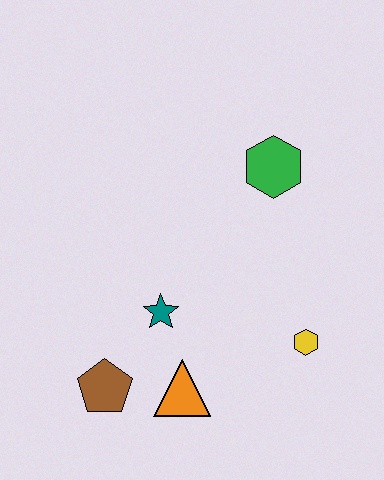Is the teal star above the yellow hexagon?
Yes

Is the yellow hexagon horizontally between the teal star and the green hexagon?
No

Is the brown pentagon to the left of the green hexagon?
Yes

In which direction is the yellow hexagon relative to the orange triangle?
The yellow hexagon is to the right of the orange triangle.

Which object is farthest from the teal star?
The green hexagon is farthest from the teal star.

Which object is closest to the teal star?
The orange triangle is closest to the teal star.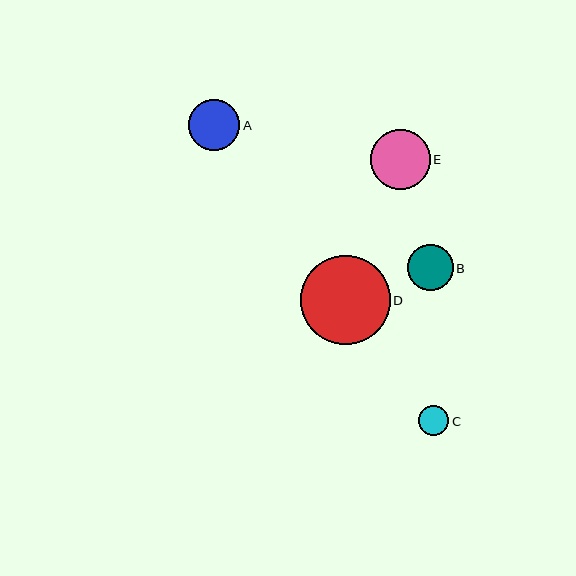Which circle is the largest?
Circle D is the largest with a size of approximately 90 pixels.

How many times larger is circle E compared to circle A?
Circle E is approximately 1.2 times the size of circle A.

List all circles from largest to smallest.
From largest to smallest: D, E, A, B, C.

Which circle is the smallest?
Circle C is the smallest with a size of approximately 30 pixels.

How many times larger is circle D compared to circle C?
Circle D is approximately 2.9 times the size of circle C.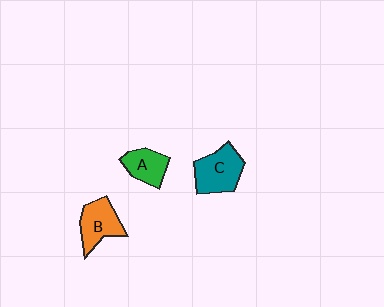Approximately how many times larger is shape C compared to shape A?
Approximately 1.4 times.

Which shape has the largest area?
Shape C (teal).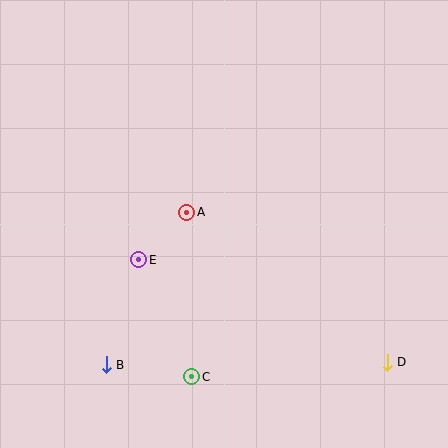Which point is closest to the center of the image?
Point A at (187, 212) is closest to the center.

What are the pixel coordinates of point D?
Point D is at (387, 362).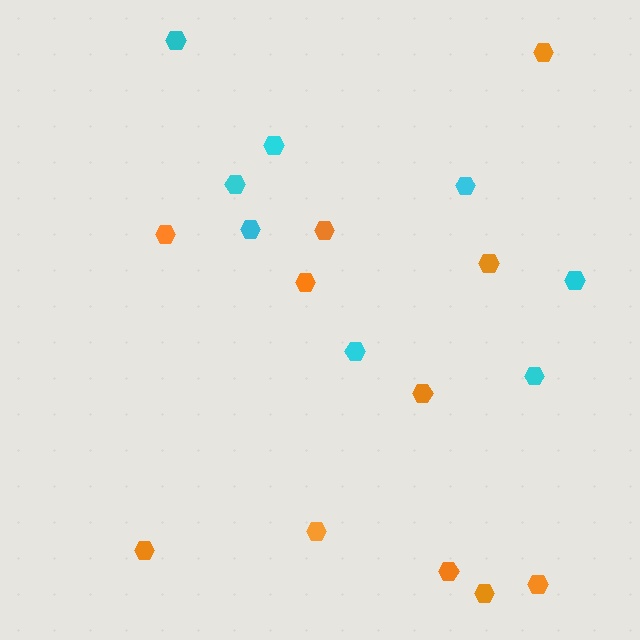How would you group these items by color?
There are 2 groups: one group of cyan hexagons (8) and one group of orange hexagons (11).